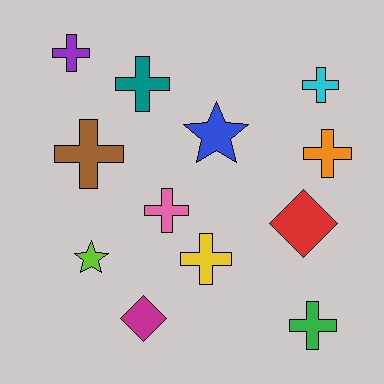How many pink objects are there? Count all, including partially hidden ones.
There is 1 pink object.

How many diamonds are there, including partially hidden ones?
There are 2 diamonds.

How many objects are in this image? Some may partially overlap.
There are 12 objects.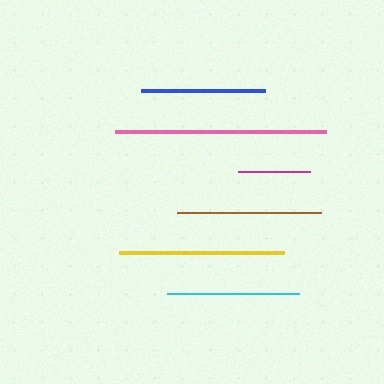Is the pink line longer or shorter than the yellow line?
The pink line is longer than the yellow line.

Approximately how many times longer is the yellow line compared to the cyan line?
The yellow line is approximately 1.3 times the length of the cyan line.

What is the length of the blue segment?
The blue segment is approximately 124 pixels long.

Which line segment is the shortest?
The magenta line is the shortest at approximately 72 pixels.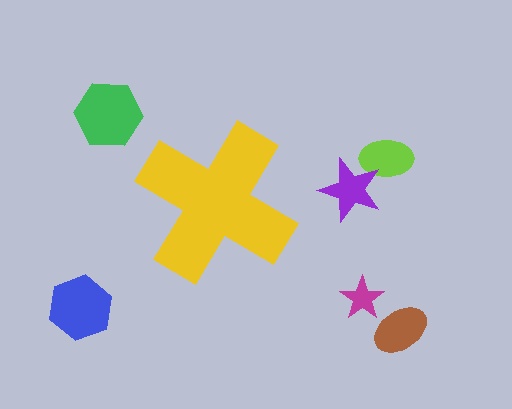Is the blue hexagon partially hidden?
No, the blue hexagon is fully visible.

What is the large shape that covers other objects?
A yellow cross.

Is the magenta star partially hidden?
No, the magenta star is fully visible.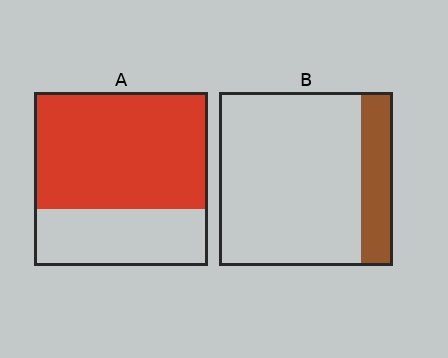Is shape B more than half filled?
No.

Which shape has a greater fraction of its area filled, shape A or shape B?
Shape A.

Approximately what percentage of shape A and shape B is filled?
A is approximately 65% and B is approximately 20%.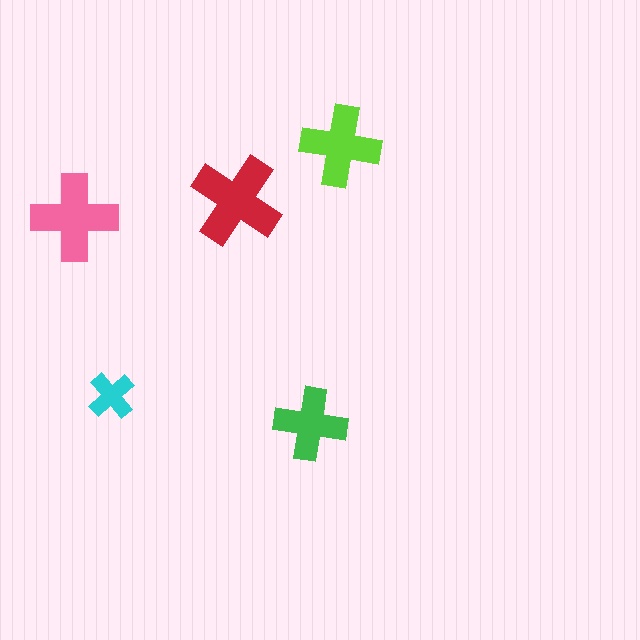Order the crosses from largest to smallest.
the red one, the pink one, the lime one, the green one, the cyan one.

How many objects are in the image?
There are 5 objects in the image.